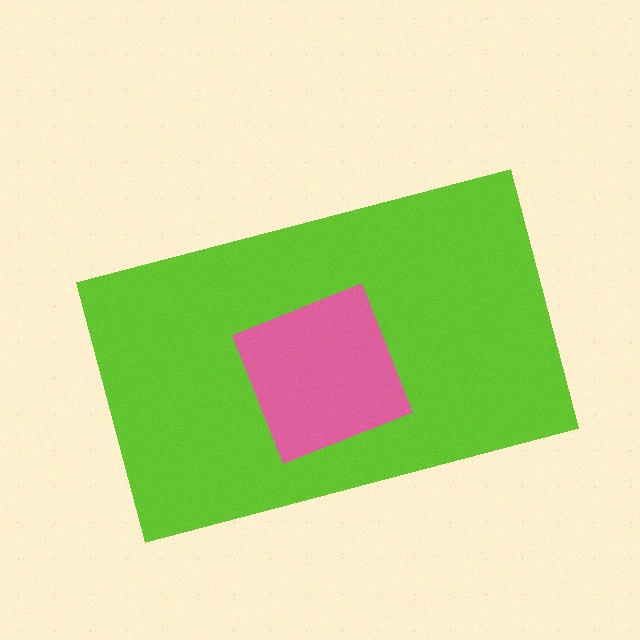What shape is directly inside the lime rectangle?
The pink diamond.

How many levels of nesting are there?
2.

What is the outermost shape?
The lime rectangle.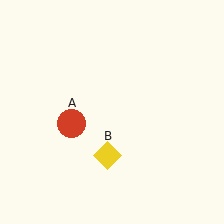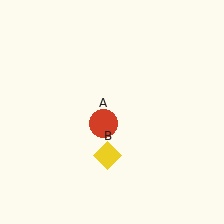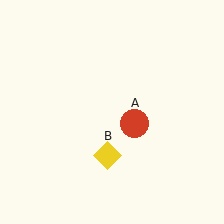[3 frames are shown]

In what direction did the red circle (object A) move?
The red circle (object A) moved right.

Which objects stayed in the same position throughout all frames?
Yellow diamond (object B) remained stationary.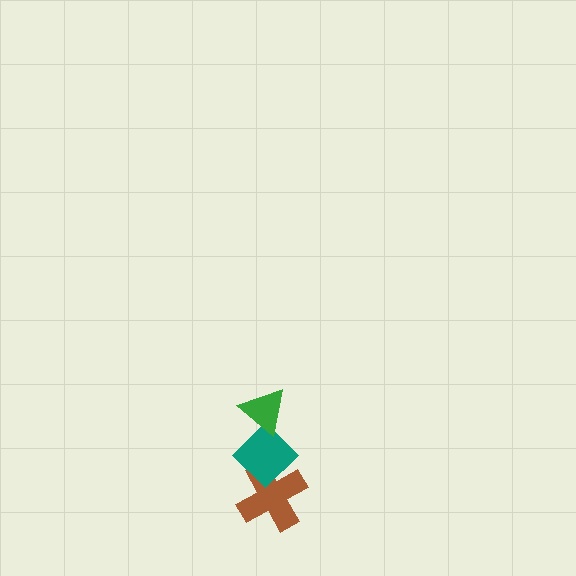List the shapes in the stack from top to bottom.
From top to bottom: the green triangle, the teal diamond, the brown cross.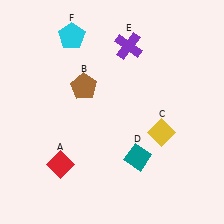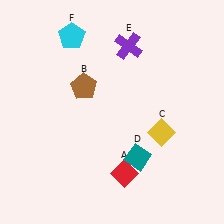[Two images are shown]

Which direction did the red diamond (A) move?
The red diamond (A) moved right.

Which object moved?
The red diamond (A) moved right.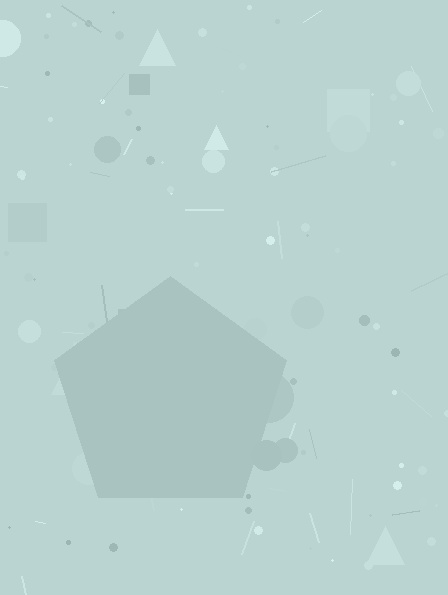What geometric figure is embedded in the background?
A pentagon is embedded in the background.